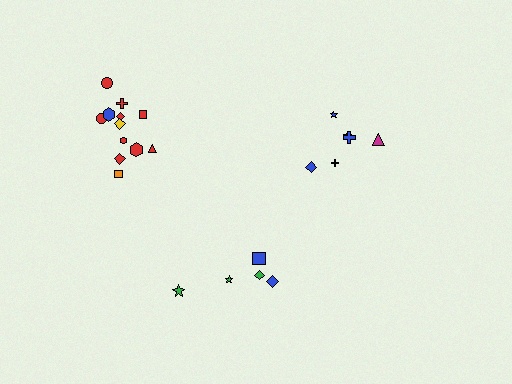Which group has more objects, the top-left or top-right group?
The top-left group.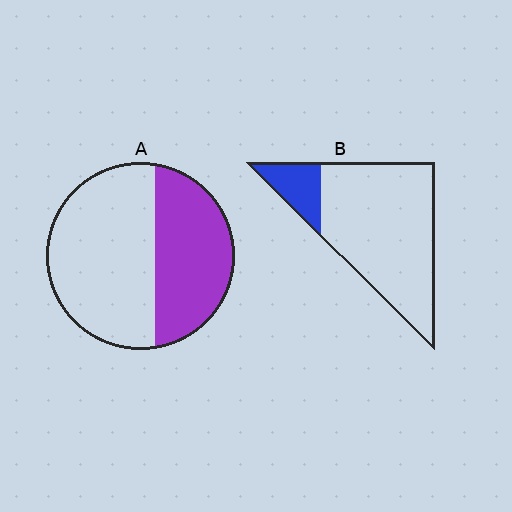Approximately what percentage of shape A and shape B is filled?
A is approximately 40% and B is approximately 15%.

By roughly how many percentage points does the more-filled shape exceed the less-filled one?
By roughly 25 percentage points (A over B).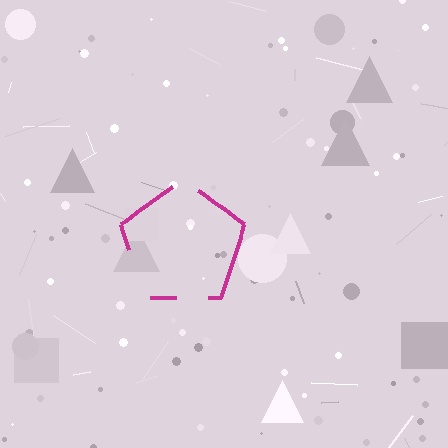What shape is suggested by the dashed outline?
The dashed outline suggests a pentagon.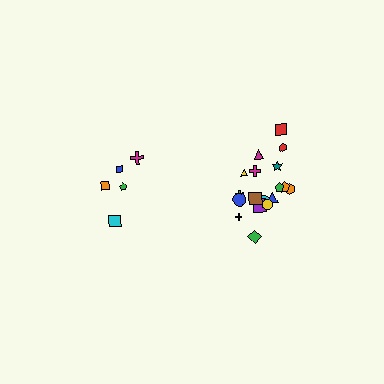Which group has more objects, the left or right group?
The right group.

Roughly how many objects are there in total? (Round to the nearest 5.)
Roughly 25 objects in total.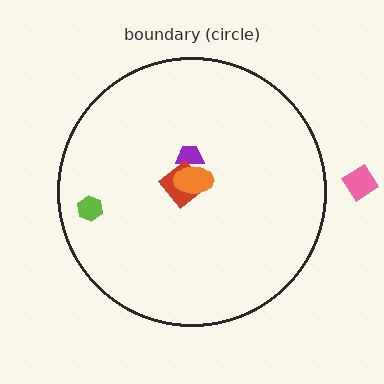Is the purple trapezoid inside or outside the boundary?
Inside.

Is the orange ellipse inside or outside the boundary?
Inside.